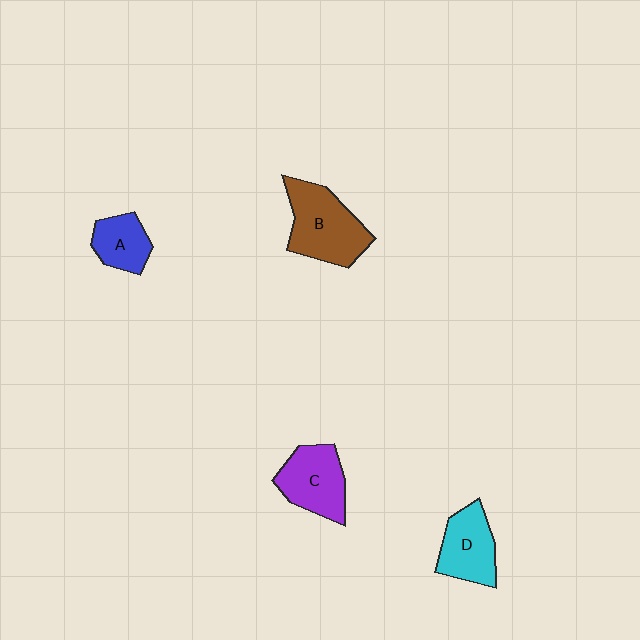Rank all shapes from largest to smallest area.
From largest to smallest: B (brown), C (purple), D (cyan), A (blue).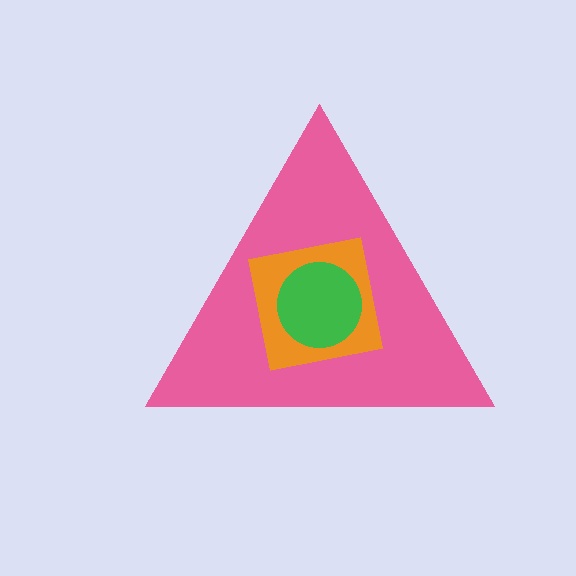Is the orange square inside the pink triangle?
Yes.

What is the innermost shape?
The green circle.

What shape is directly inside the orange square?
The green circle.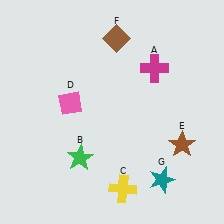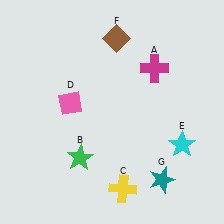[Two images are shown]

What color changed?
The star (E) changed from brown in Image 1 to cyan in Image 2.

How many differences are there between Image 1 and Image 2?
There is 1 difference between the two images.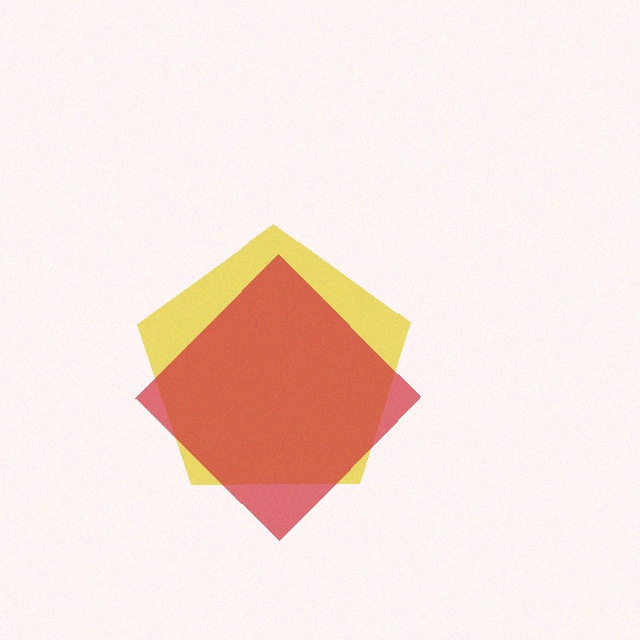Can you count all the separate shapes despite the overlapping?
Yes, there are 2 separate shapes.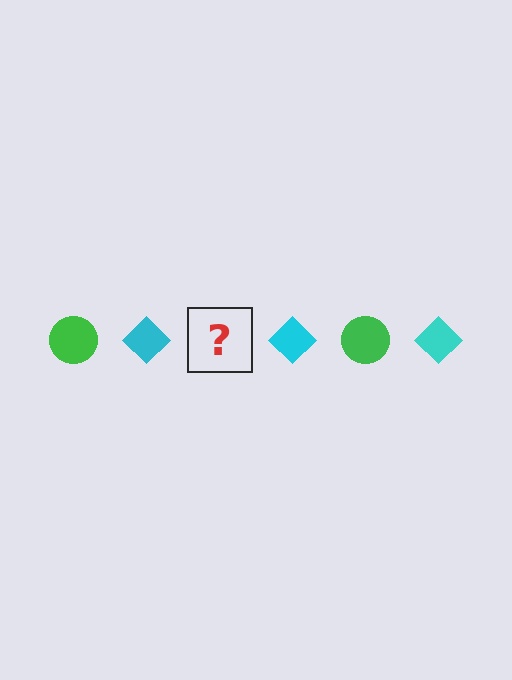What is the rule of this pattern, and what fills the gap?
The rule is that the pattern alternates between green circle and cyan diamond. The gap should be filled with a green circle.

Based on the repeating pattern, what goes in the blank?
The blank should be a green circle.